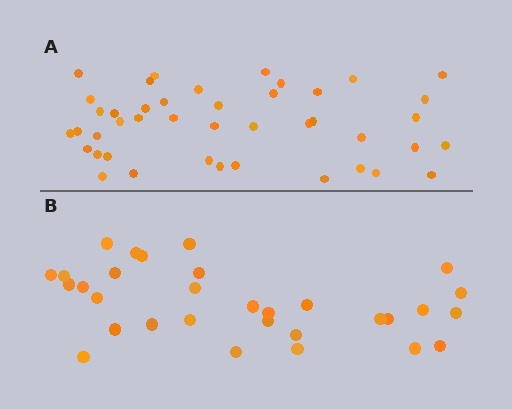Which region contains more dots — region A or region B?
Region A (the top region) has more dots.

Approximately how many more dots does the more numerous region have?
Region A has roughly 12 or so more dots than region B.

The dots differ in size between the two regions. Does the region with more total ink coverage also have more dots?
No. Region B has more total ink coverage because its dots are larger, but region A actually contains more individual dots. Total area can be misleading — the number of items is what matters here.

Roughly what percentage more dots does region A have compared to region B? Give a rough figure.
About 40% more.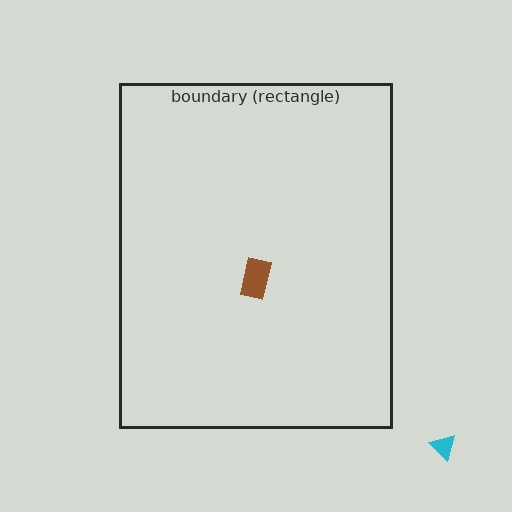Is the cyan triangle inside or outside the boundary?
Outside.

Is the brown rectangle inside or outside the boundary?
Inside.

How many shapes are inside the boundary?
1 inside, 1 outside.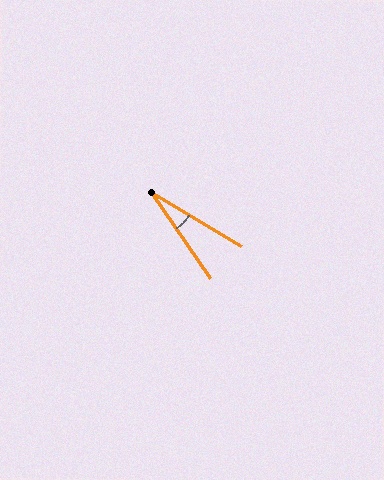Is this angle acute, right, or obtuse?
It is acute.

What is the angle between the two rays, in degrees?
Approximately 25 degrees.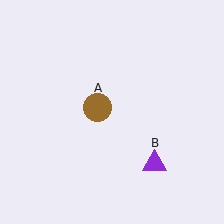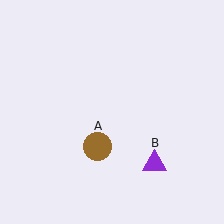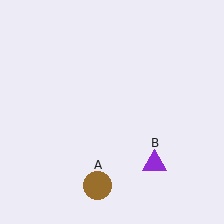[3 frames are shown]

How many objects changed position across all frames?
1 object changed position: brown circle (object A).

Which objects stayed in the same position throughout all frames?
Purple triangle (object B) remained stationary.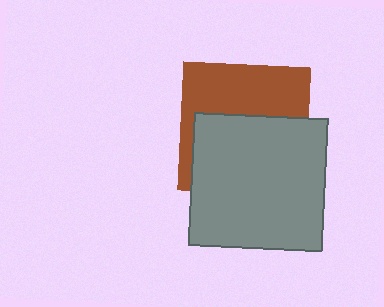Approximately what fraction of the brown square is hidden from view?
Roughly 56% of the brown square is hidden behind the gray square.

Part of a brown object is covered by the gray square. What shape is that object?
It is a square.